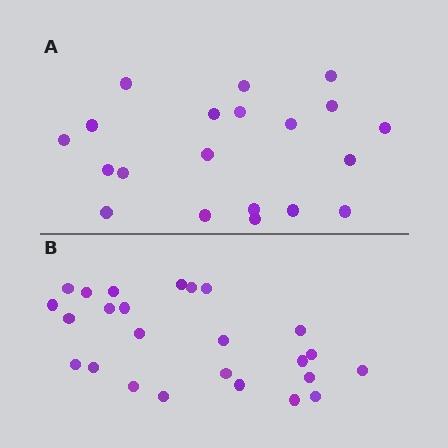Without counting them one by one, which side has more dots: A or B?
Region B (the bottom region) has more dots.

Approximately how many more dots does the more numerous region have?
Region B has about 5 more dots than region A.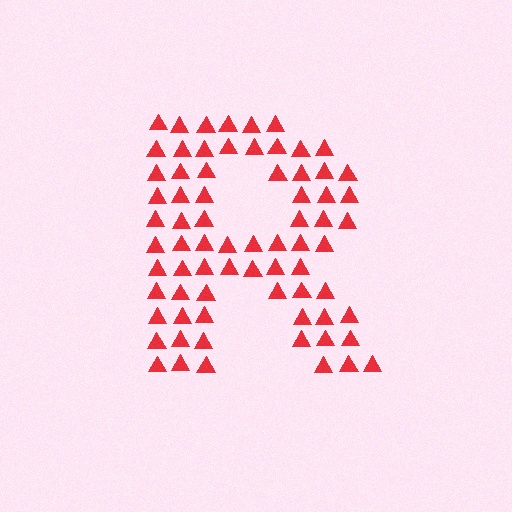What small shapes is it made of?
It is made of small triangles.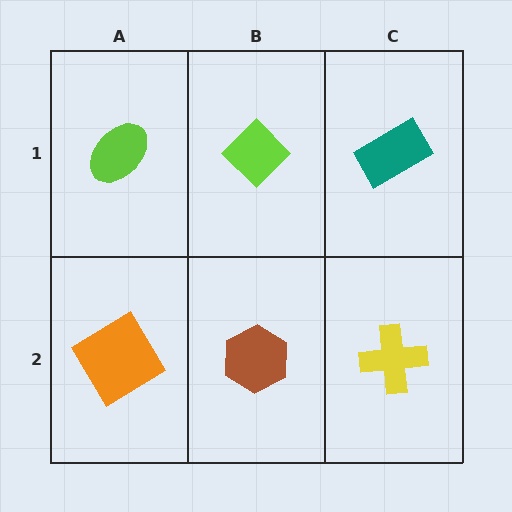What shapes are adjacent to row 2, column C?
A teal rectangle (row 1, column C), a brown hexagon (row 2, column B).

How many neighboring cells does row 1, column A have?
2.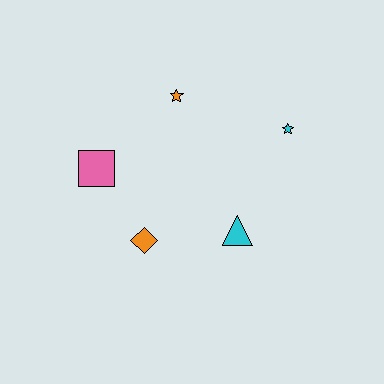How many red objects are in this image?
There are no red objects.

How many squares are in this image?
There is 1 square.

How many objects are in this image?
There are 5 objects.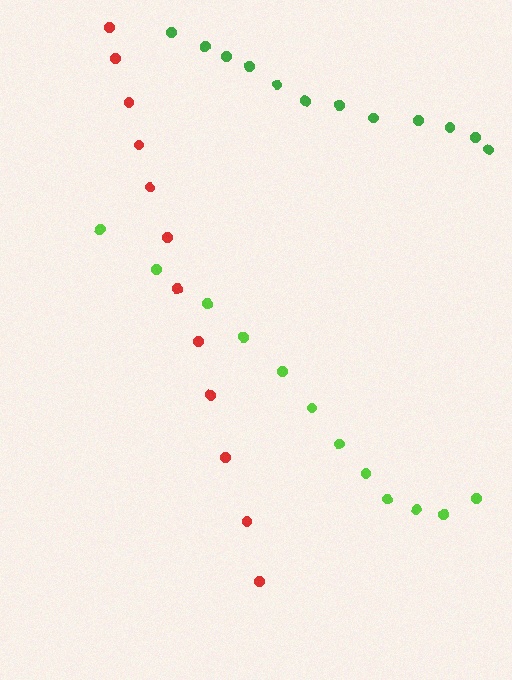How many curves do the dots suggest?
There are 3 distinct paths.